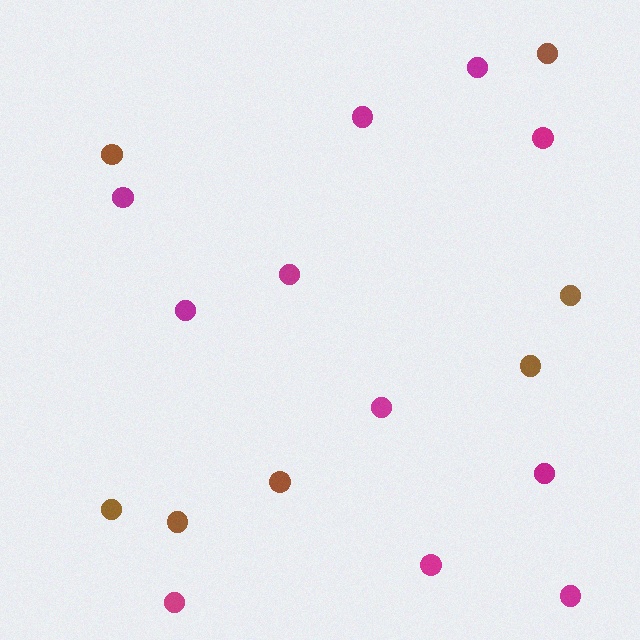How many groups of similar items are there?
There are 2 groups: one group of brown circles (7) and one group of magenta circles (11).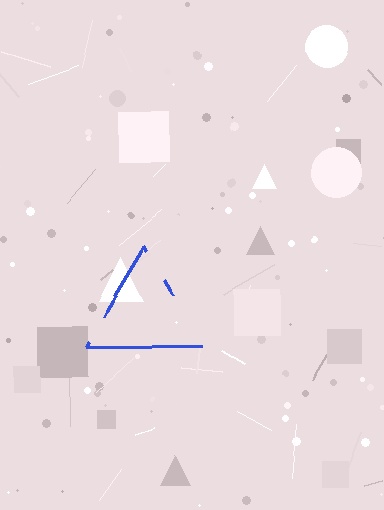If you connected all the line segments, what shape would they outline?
They would outline a triangle.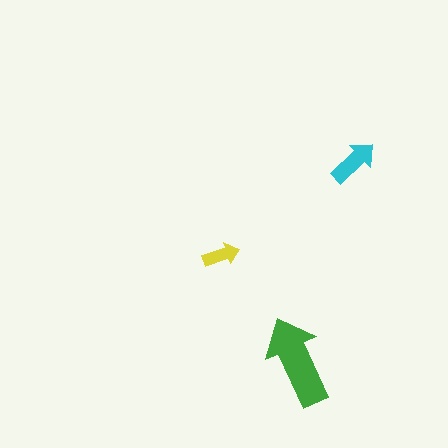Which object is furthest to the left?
The yellow arrow is leftmost.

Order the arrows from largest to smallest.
the green one, the cyan one, the yellow one.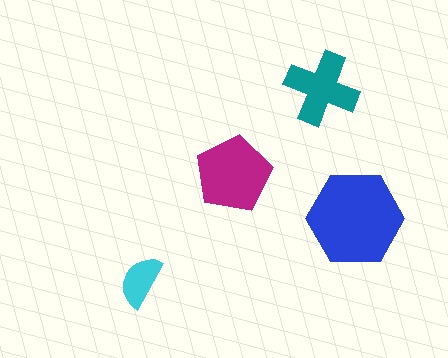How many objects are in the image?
There are 4 objects in the image.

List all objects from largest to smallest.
The blue hexagon, the magenta pentagon, the teal cross, the cyan semicircle.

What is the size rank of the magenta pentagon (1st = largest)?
2nd.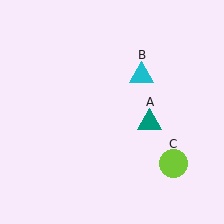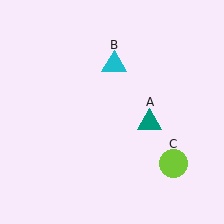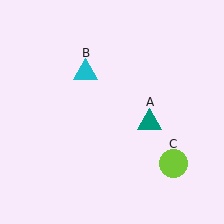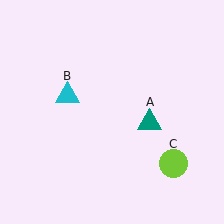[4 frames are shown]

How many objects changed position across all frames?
1 object changed position: cyan triangle (object B).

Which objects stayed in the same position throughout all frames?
Teal triangle (object A) and lime circle (object C) remained stationary.